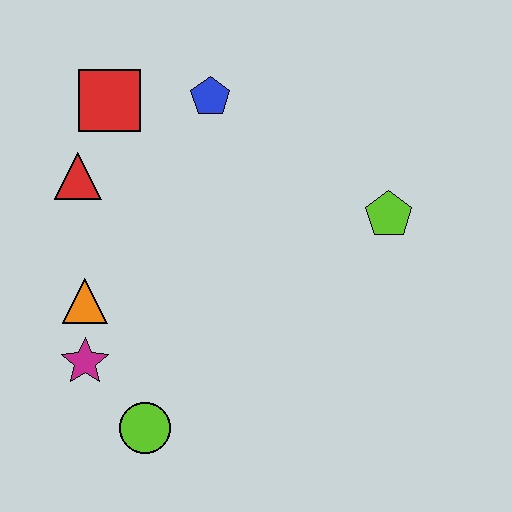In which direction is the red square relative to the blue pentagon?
The red square is to the left of the blue pentagon.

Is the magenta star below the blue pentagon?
Yes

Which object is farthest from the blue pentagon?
The lime circle is farthest from the blue pentagon.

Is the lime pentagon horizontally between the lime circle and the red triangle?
No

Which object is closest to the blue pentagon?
The red square is closest to the blue pentagon.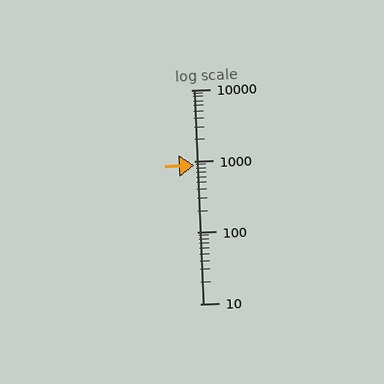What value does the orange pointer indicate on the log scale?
The pointer indicates approximately 880.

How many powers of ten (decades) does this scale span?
The scale spans 3 decades, from 10 to 10000.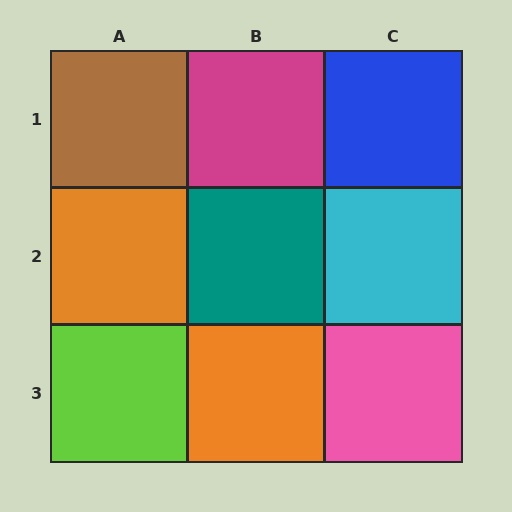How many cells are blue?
1 cell is blue.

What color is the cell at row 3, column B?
Orange.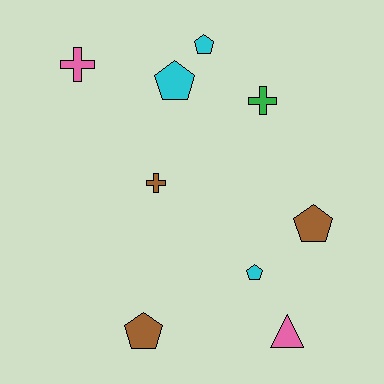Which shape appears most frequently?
Pentagon, with 5 objects.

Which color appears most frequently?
Brown, with 3 objects.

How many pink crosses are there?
There is 1 pink cross.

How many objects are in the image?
There are 9 objects.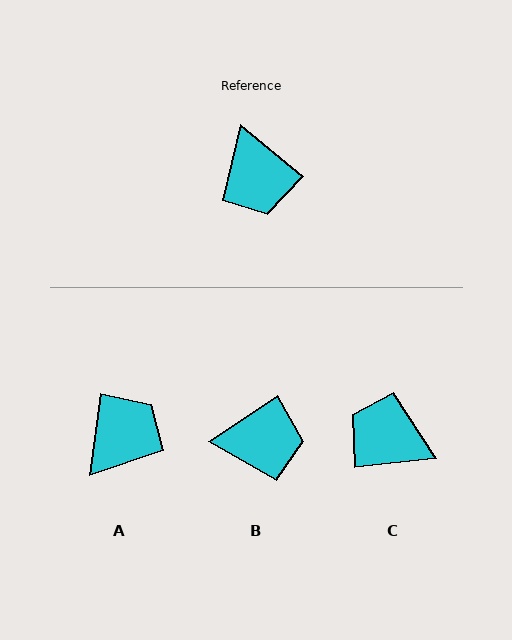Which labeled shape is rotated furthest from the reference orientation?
C, about 134 degrees away.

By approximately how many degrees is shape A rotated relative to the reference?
Approximately 122 degrees counter-clockwise.